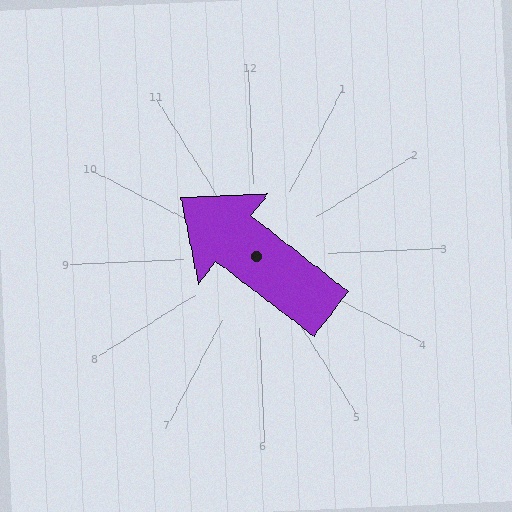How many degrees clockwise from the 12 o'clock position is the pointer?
Approximately 310 degrees.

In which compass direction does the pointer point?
Northwest.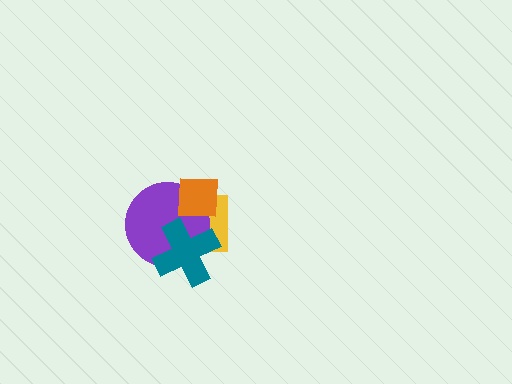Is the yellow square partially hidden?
Yes, it is partially covered by another shape.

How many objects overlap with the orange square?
2 objects overlap with the orange square.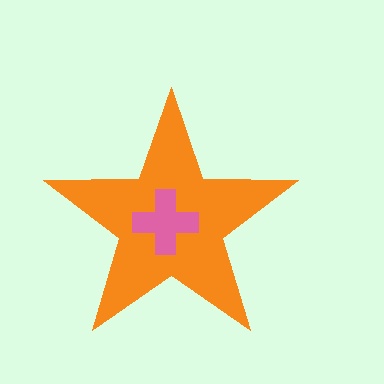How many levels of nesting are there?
2.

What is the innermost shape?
The pink cross.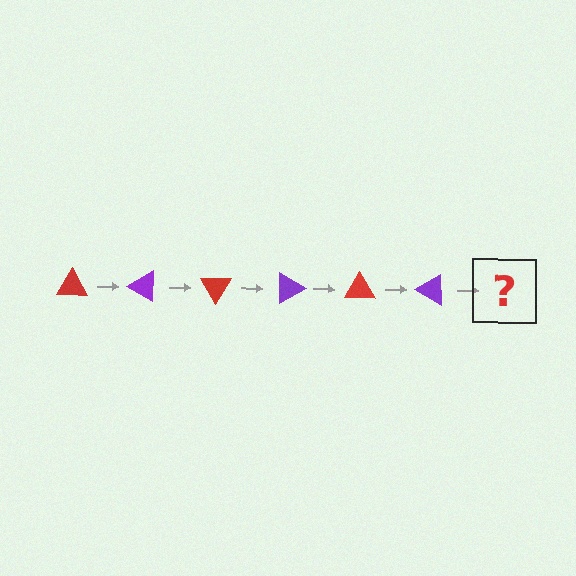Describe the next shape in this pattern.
It should be a red triangle, rotated 180 degrees from the start.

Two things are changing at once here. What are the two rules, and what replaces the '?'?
The two rules are that it rotates 30 degrees each step and the color cycles through red and purple. The '?' should be a red triangle, rotated 180 degrees from the start.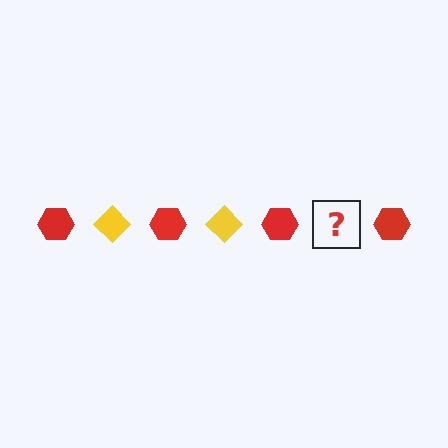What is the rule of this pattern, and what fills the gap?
The rule is that the pattern alternates between red hexagon and yellow diamond. The gap should be filled with a yellow diamond.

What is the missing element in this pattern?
The missing element is a yellow diamond.